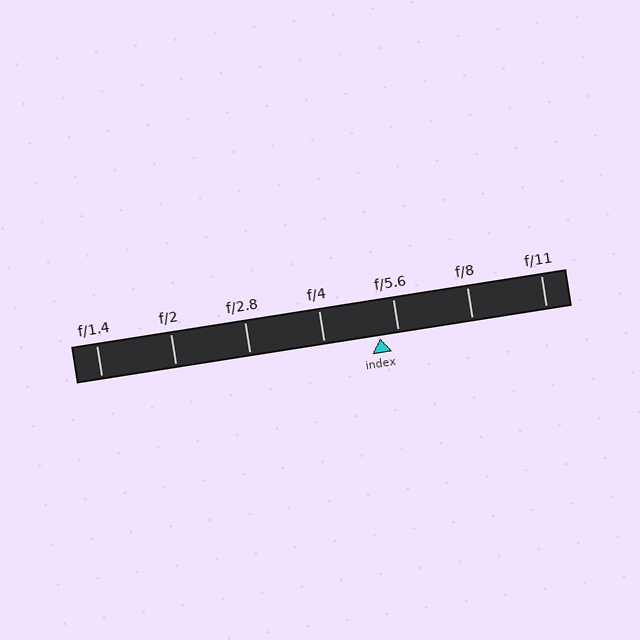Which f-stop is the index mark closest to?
The index mark is closest to f/5.6.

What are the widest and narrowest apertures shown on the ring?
The widest aperture shown is f/1.4 and the narrowest is f/11.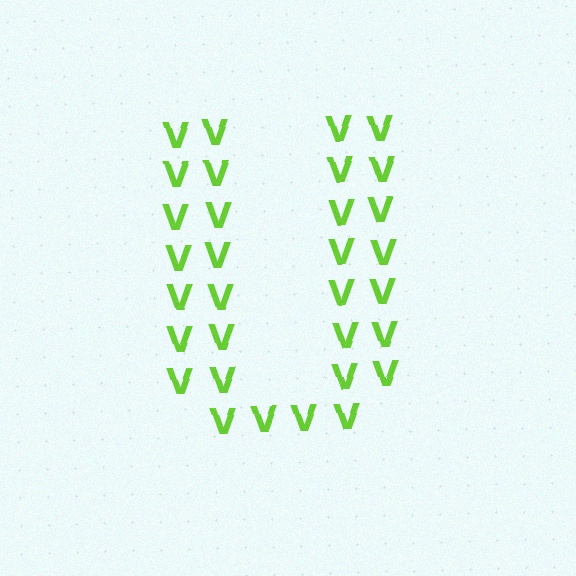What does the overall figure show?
The overall figure shows the letter U.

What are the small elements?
The small elements are letter V's.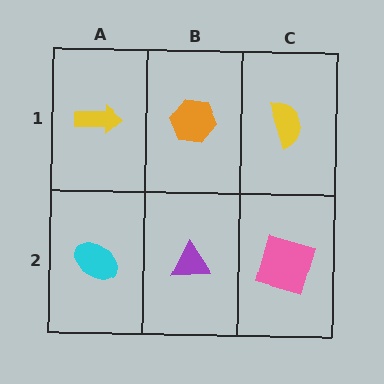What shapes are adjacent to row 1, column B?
A purple triangle (row 2, column B), a yellow arrow (row 1, column A), a yellow semicircle (row 1, column C).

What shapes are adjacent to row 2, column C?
A yellow semicircle (row 1, column C), a purple triangle (row 2, column B).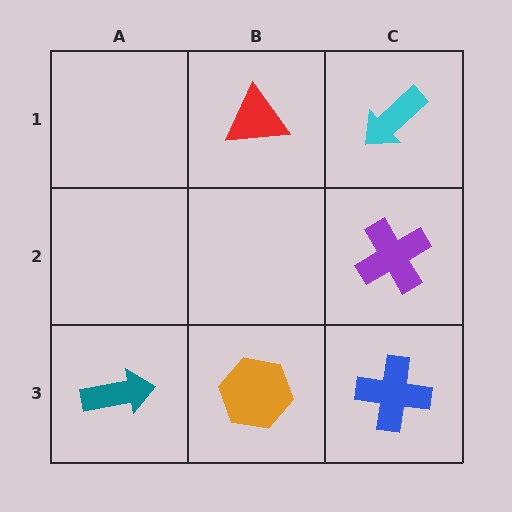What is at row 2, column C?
A purple cross.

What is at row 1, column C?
A cyan arrow.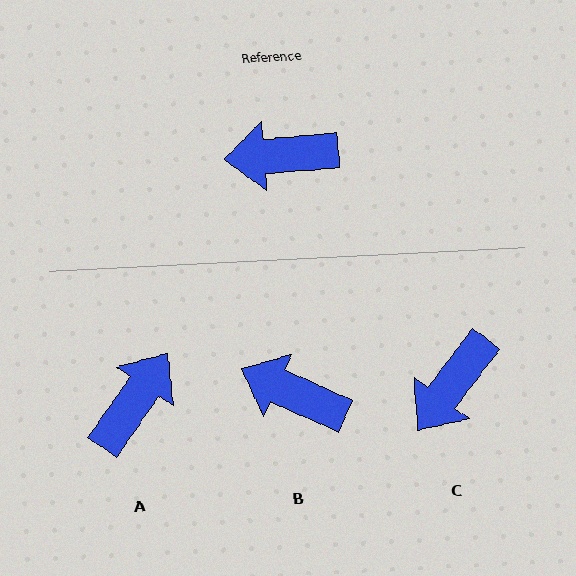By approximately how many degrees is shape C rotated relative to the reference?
Approximately 49 degrees counter-clockwise.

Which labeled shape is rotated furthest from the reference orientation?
A, about 129 degrees away.